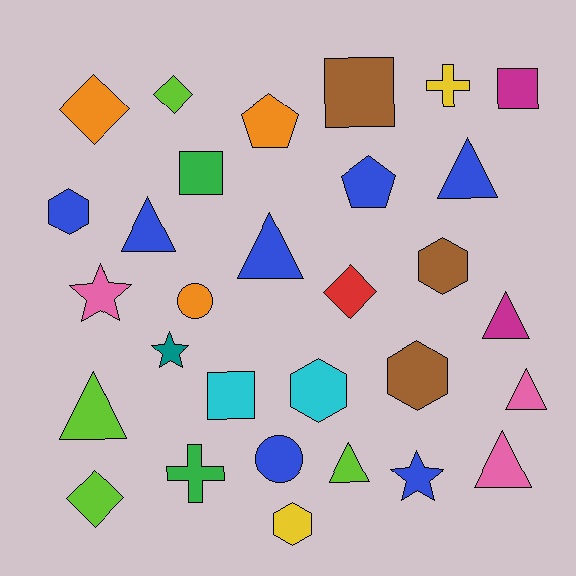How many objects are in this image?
There are 30 objects.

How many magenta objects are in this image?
There are 2 magenta objects.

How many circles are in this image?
There are 2 circles.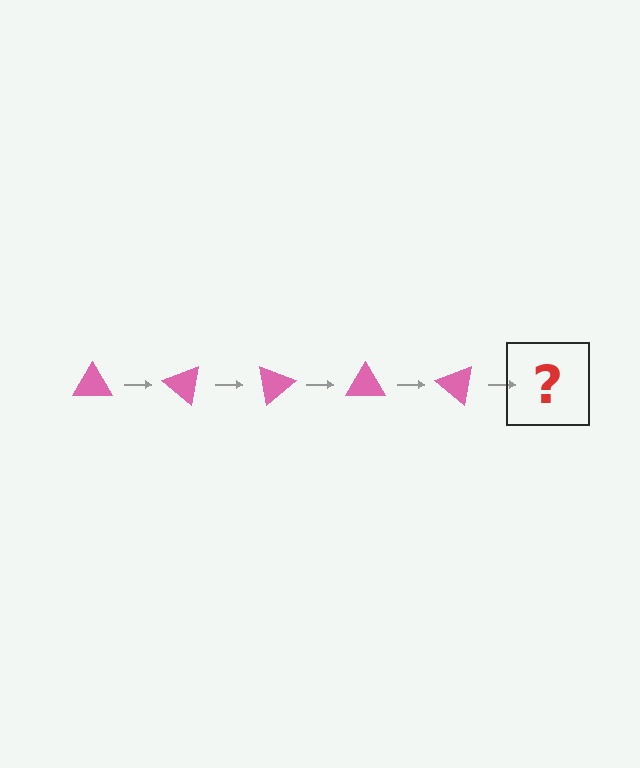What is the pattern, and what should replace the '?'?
The pattern is that the triangle rotates 40 degrees each step. The '?' should be a pink triangle rotated 200 degrees.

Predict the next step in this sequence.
The next step is a pink triangle rotated 200 degrees.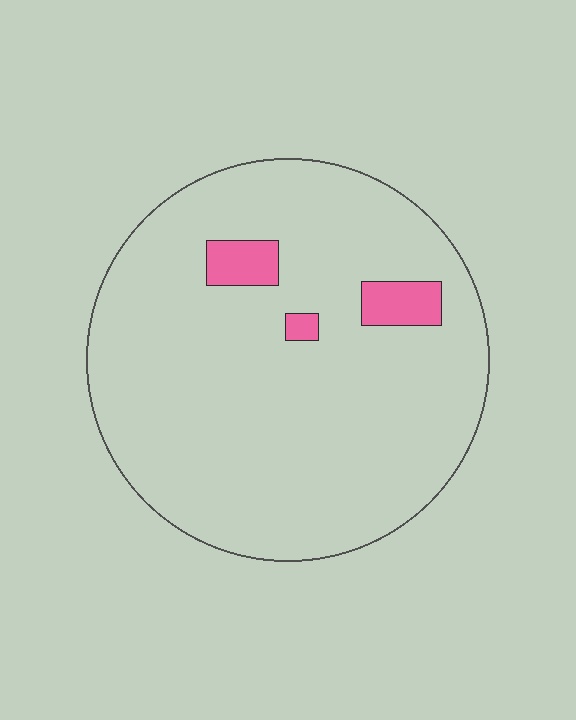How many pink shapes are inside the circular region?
3.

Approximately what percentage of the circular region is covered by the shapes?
Approximately 5%.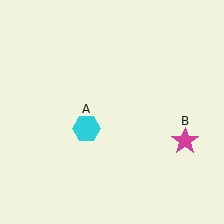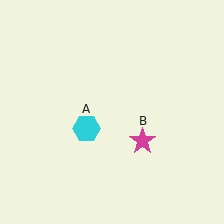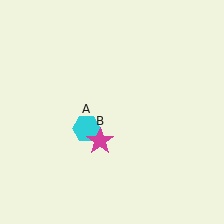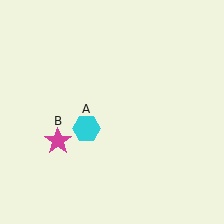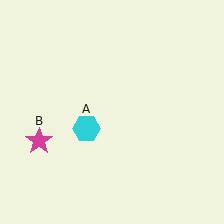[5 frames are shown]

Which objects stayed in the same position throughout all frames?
Cyan hexagon (object A) remained stationary.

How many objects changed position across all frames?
1 object changed position: magenta star (object B).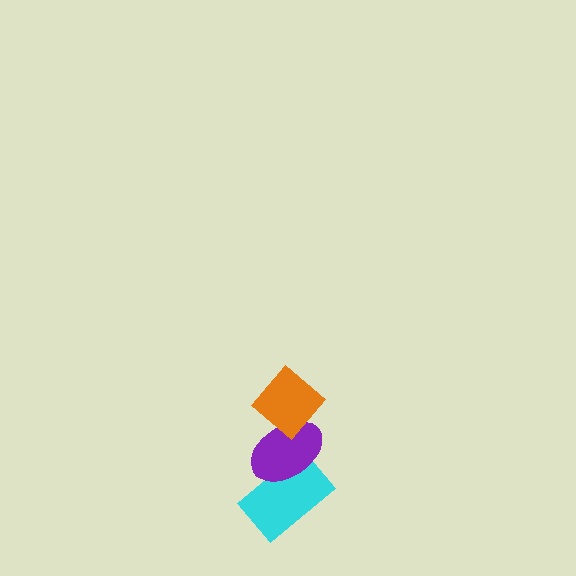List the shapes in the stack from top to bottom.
From top to bottom: the orange diamond, the purple ellipse, the cyan rectangle.